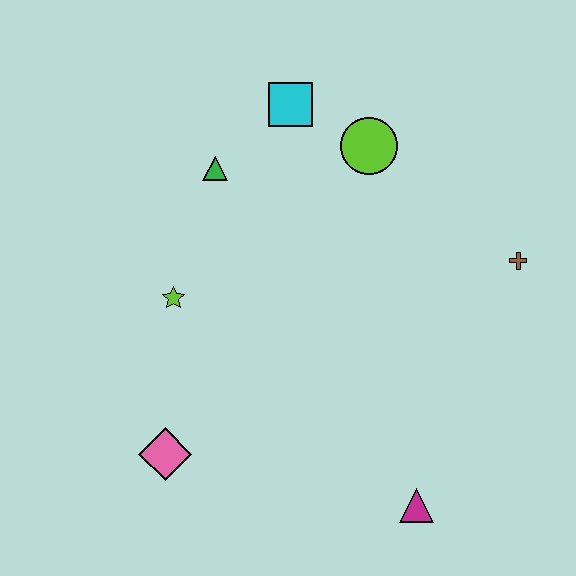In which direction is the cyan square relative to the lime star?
The cyan square is above the lime star.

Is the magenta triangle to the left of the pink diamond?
No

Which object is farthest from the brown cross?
The pink diamond is farthest from the brown cross.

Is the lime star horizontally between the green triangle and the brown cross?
No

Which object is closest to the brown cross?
The lime circle is closest to the brown cross.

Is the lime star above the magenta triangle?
Yes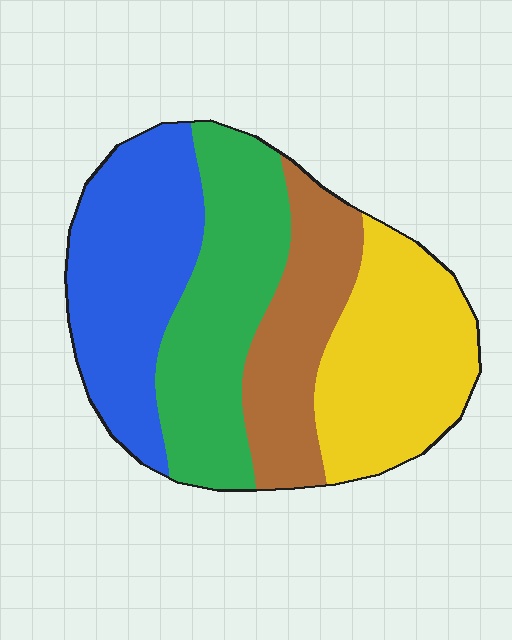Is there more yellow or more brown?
Yellow.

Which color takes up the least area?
Brown, at roughly 20%.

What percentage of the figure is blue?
Blue takes up about one quarter (1/4) of the figure.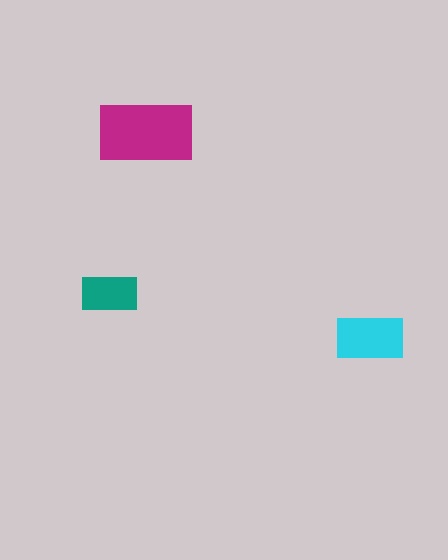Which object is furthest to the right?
The cyan rectangle is rightmost.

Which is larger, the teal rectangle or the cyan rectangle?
The cyan one.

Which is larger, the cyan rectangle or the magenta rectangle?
The magenta one.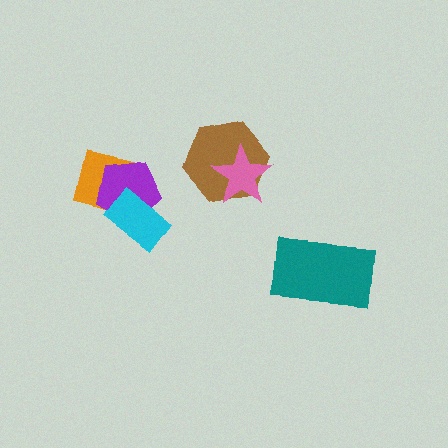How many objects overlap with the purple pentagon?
2 objects overlap with the purple pentagon.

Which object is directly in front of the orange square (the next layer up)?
The purple pentagon is directly in front of the orange square.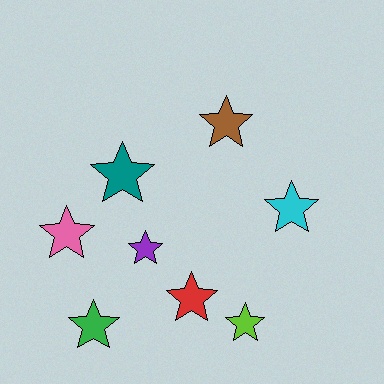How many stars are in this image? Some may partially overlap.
There are 8 stars.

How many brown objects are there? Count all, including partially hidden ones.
There is 1 brown object.